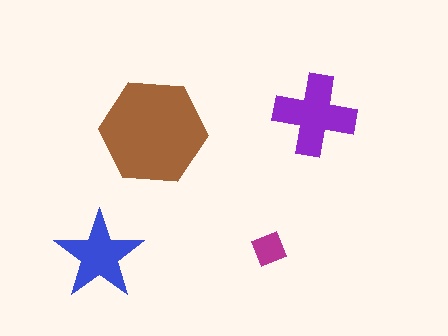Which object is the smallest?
The magenta diamond.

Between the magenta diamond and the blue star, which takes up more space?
The blue star.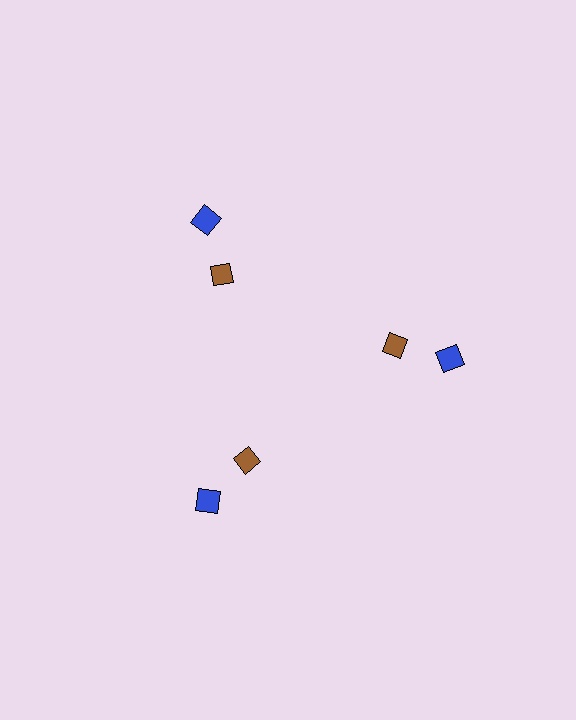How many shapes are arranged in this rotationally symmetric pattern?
There are 6 shapes, arranged in 3 groups of 2.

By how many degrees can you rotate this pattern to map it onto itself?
The pattern maps onto itself every 120 degrees of rotation.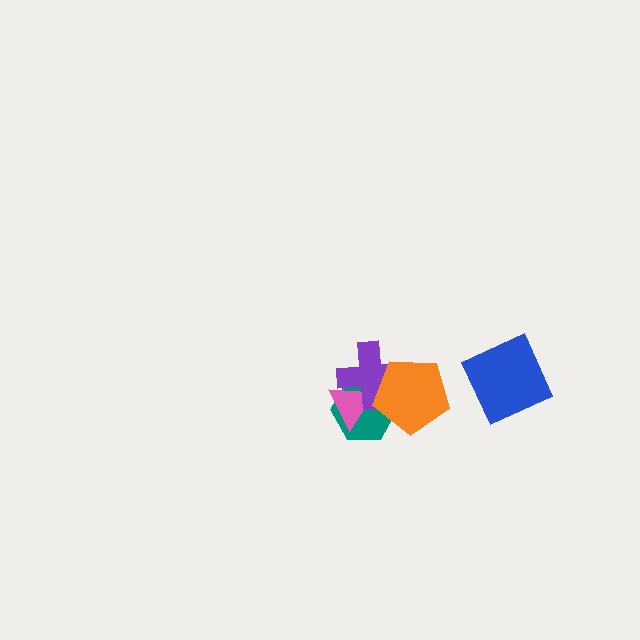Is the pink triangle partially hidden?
Yes, it is partially covered by another shape.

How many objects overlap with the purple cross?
3 objects overlap with the purple cross.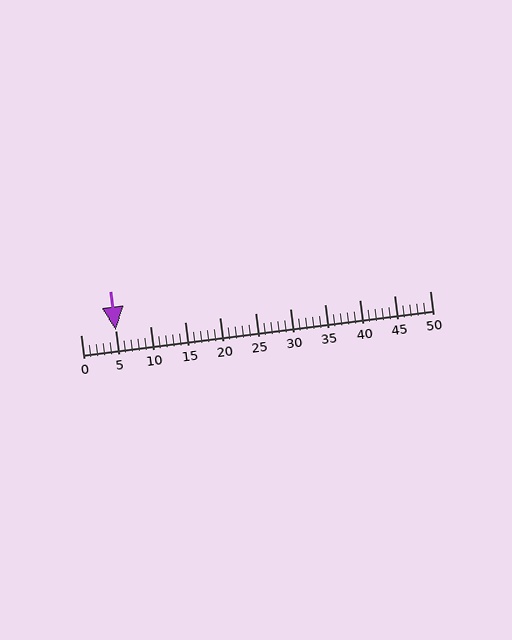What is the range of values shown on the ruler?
The ruler shows values from 0 to 50.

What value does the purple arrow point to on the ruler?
The purple arrow points to approximately 5.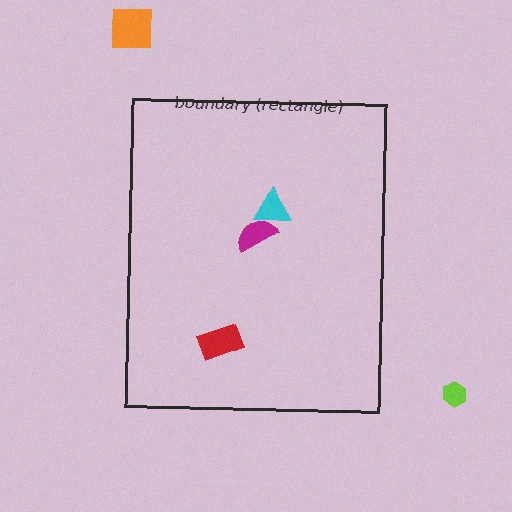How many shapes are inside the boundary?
3 inside, 2 outside.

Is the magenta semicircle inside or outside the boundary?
Inside.